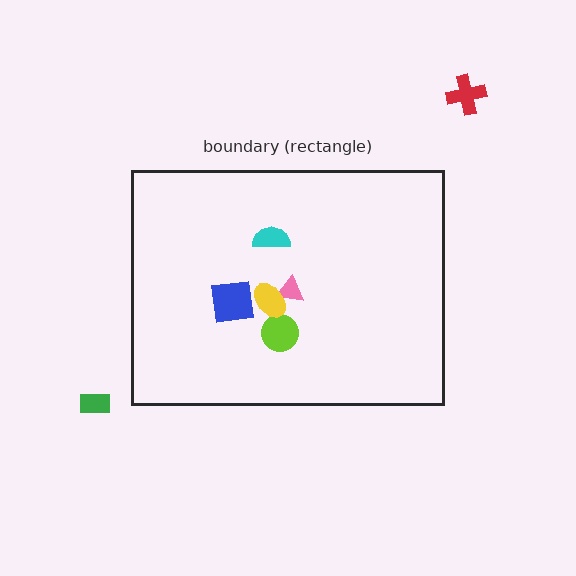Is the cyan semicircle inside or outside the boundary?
Inside.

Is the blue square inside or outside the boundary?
Inside.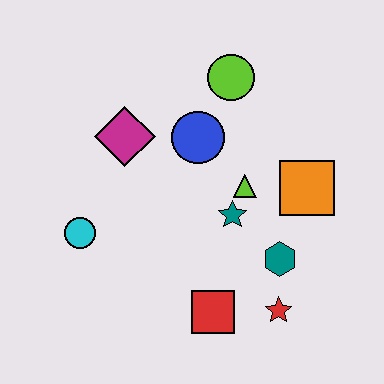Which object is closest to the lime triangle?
The teal star is closest to the lime triangle.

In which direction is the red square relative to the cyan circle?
The red square is to the right of the cyan circle.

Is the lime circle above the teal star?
Yes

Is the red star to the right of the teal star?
Yes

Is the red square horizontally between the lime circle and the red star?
No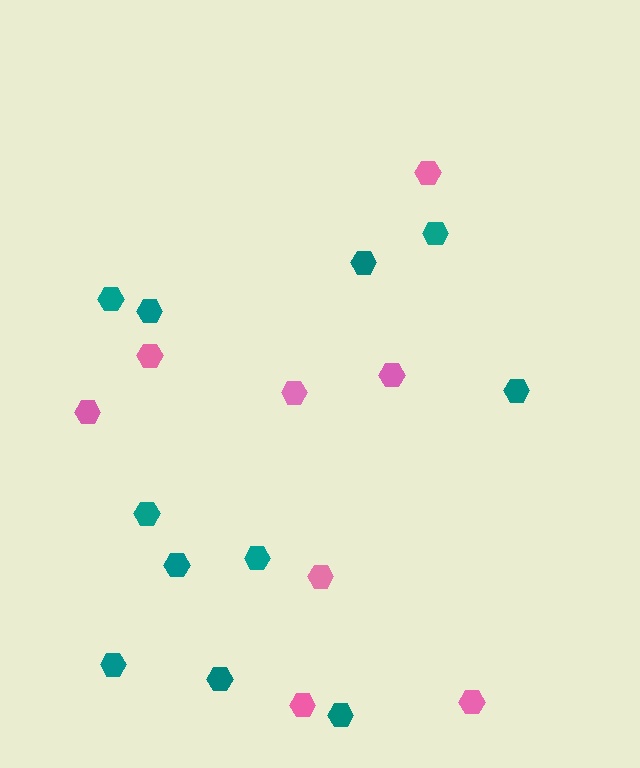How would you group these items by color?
There are 2 groups: one group of pink hexagons (8) and one group of teal hexagons (11).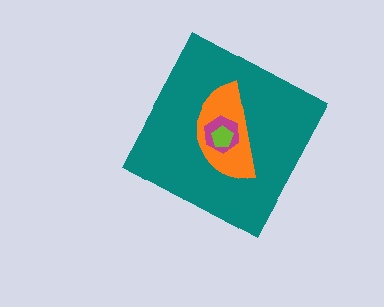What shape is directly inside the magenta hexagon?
The lime pentagon.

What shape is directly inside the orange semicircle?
The magenta hexagon.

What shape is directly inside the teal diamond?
The orange semicircle.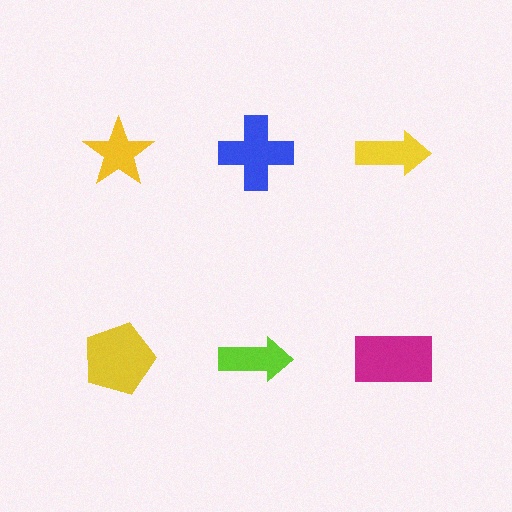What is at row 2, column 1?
A yellow pentagon.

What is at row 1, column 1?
A yellow star.